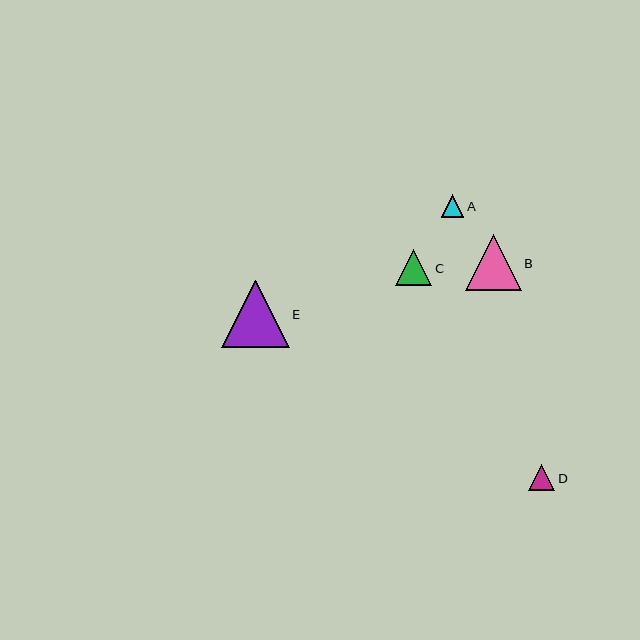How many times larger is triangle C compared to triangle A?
Triangle C is approximately 1.6 times the size of triangle A.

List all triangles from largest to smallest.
From largest to smallest: E, B, C, D, A.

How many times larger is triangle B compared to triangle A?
Triangle B is approximately 2.5 times the size of triangle A.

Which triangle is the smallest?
Triangle A is the smallest with a size of approximately 23 pixels.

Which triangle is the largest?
Triangle E is the largest with a size of approximately 68 pixels.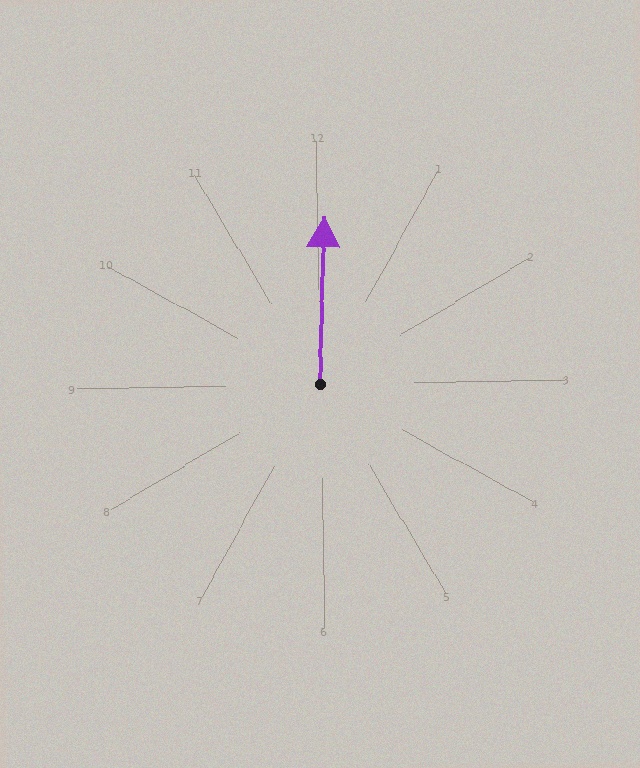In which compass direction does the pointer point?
North.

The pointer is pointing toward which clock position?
Roughly 12 o'clock.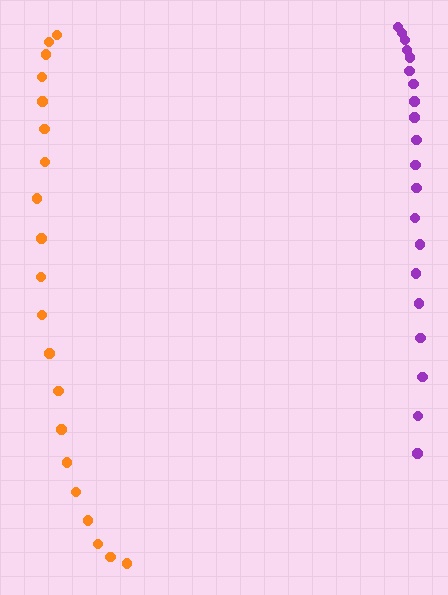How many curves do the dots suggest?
There are 2 distinct paths.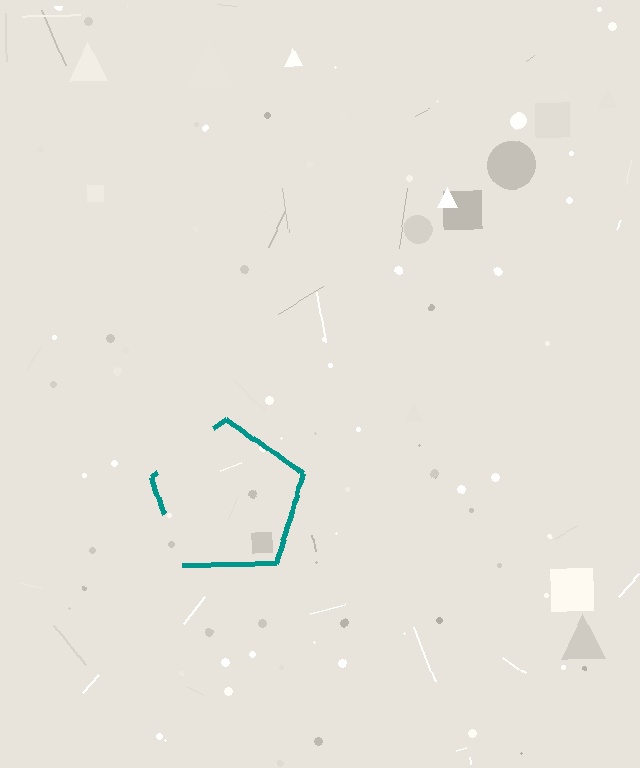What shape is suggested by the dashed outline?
The dashed outline suggests a pentagon.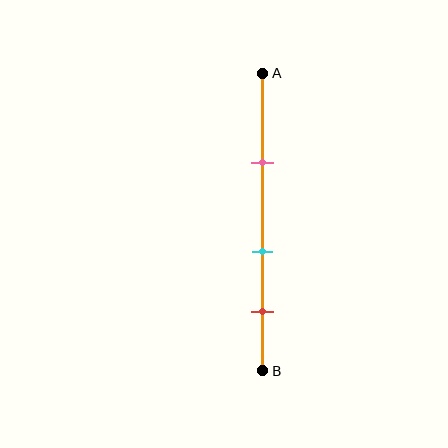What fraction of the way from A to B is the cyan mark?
The cyan mark is approximately 60% (0.6) of the way from A to B.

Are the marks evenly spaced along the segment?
Yes, the marks are approximately evenly spaced.